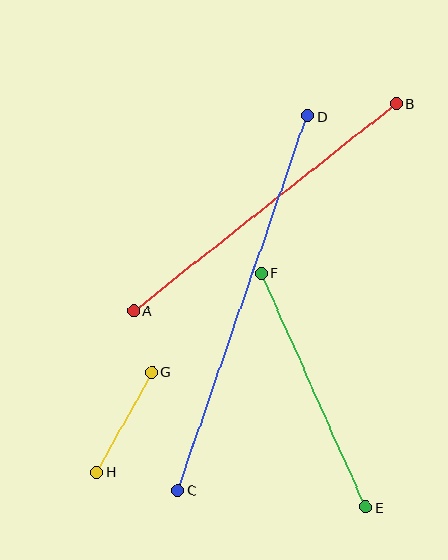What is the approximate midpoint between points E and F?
The midpoint is at approximately (314, 390) pixels.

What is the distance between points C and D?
The distance is approximately 396 pixels.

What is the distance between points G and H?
The distance is approximately 114 pixels.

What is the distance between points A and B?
The distance is approximately 334 pixels.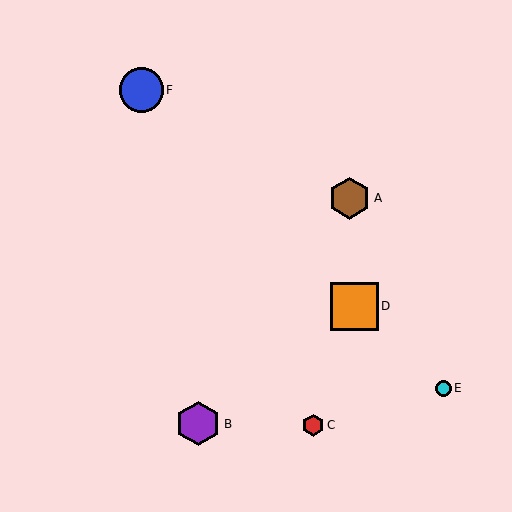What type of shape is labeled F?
Shape F is a blue circle.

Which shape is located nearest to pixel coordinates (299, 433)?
The red hexagon (labeled C) at (313, 425) is nearest to that location.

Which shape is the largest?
The orange square (labeled D) is the largest.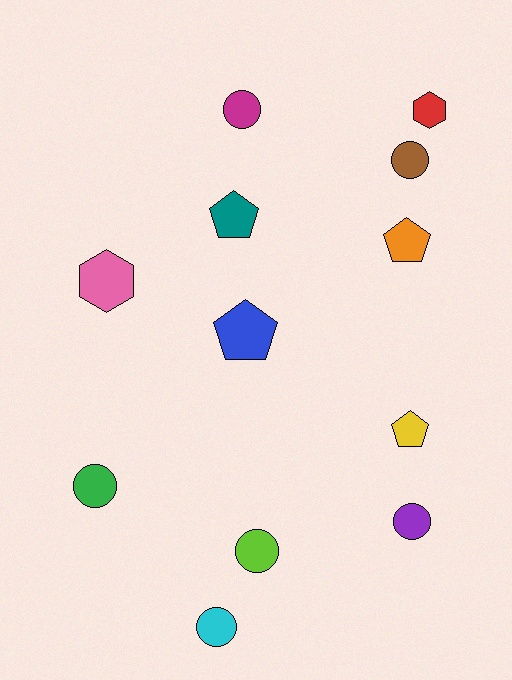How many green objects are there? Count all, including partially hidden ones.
There is 1 green object.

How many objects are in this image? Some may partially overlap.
There are 12 objects.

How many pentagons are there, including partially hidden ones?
There are 4 pentagons.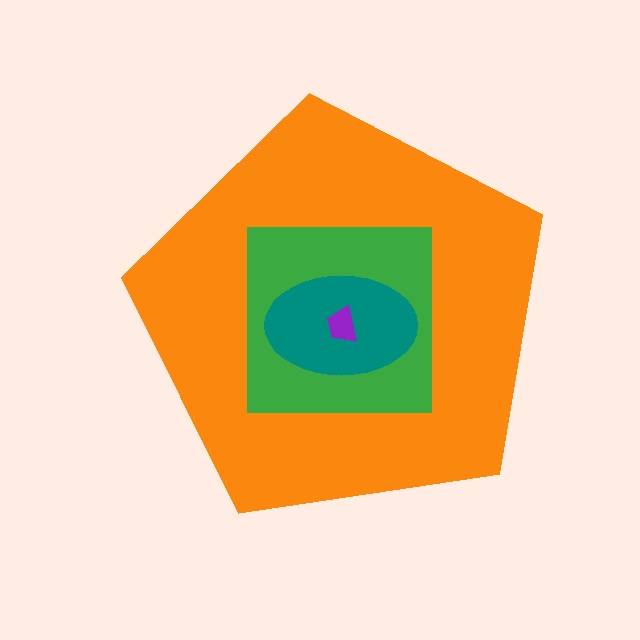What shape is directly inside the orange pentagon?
The green square.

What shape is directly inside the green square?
The teal ellipse.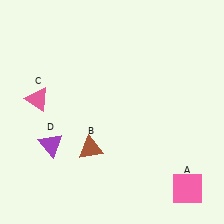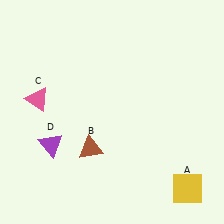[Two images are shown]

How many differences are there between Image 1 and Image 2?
There is 1 difference between the two images.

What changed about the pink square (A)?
In Image 1, A is pink. In Image 2, it changed to yellow.